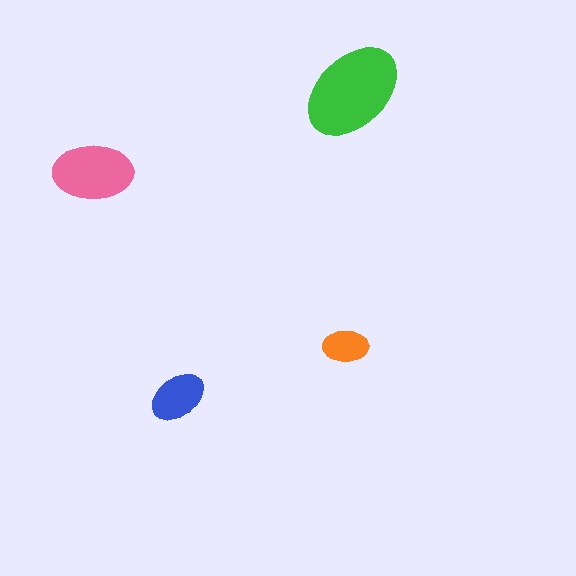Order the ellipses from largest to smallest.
the green one, the pink one, the blue one, the orange one.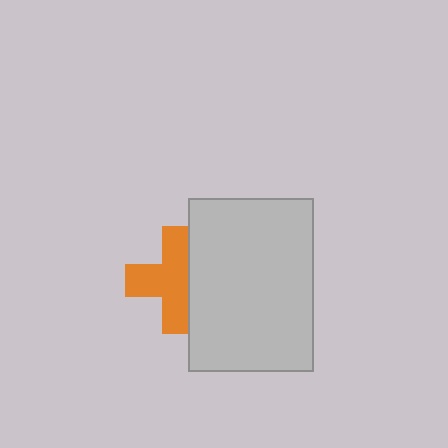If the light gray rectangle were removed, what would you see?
You would see the complete orange cross.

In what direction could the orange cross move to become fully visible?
The orange cross could move left. That would shift it out from behind the light gray rectangle entirely.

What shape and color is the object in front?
The object in front is a light gray rectangle.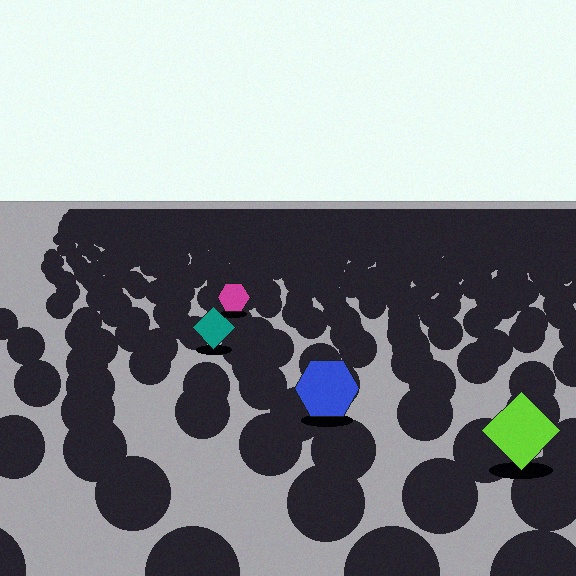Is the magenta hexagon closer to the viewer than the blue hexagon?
No. The blue hexagon is closer — you can tell from the texture gradient: the ground texture is coarser near it.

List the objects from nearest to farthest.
From nearest to farthest: the lime diamond, the blue hexagon, the teal diamond, the magenta hexagon.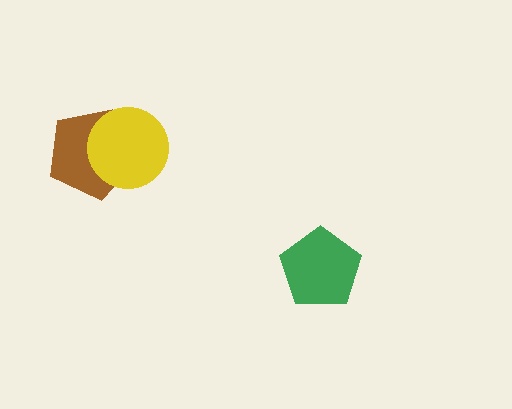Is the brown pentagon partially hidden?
Yes, it is partially covered by another shape.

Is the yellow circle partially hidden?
No, no other shape covers it.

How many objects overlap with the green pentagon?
0 objects overlap with the green pentagon.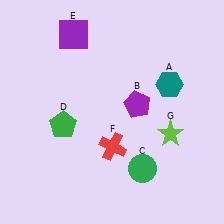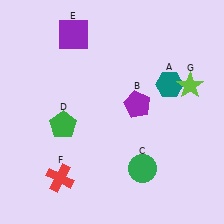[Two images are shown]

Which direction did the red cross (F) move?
The red cross (F) moved left.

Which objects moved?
The objects that moved are: the red cross (F), the lime star (G).